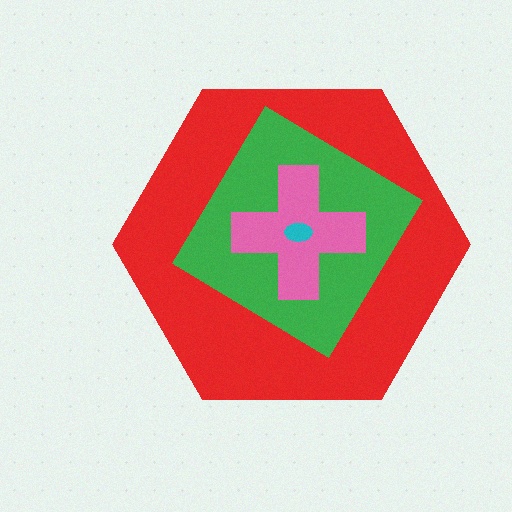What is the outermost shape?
The red hexagon.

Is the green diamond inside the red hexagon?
Yes.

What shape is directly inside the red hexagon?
The green diamond.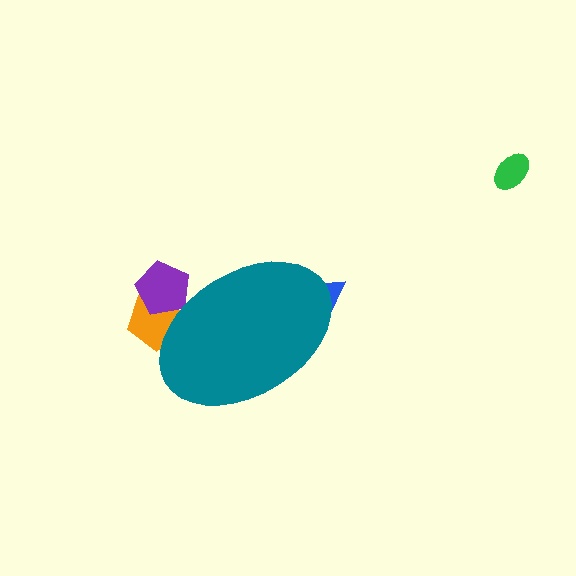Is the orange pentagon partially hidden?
Yes, the orange pentagon is partially hidden behind the teal ellipse.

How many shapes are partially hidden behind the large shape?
3 shapes are partially hidden.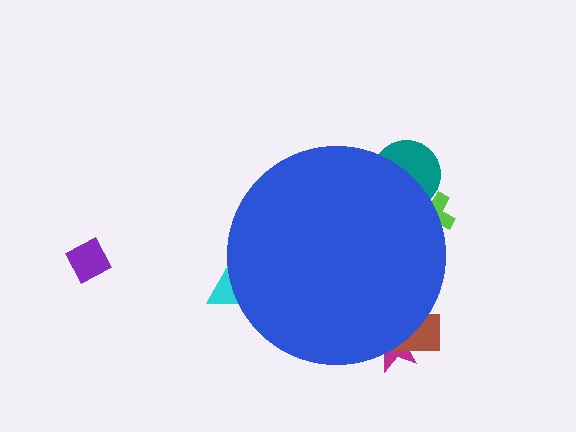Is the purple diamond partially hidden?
No, the purple diamond is fully visible.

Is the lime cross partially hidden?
Yes, the lime cross is partially hidden behind the blue circle.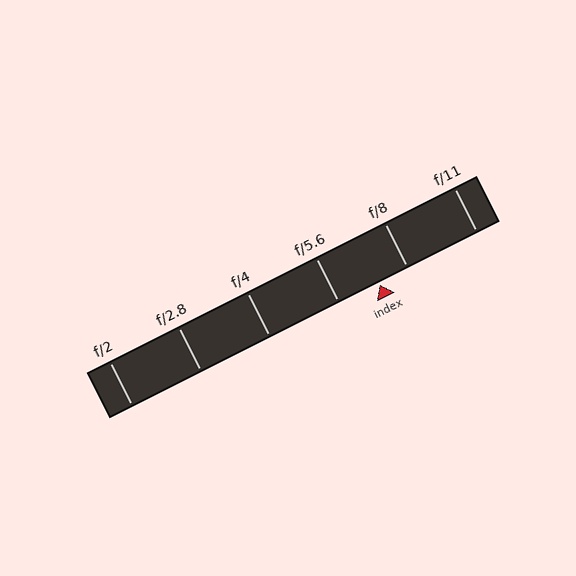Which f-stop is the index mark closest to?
The index mark is closest to f/8.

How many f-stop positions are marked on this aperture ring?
There are 6 f-stop positions marked.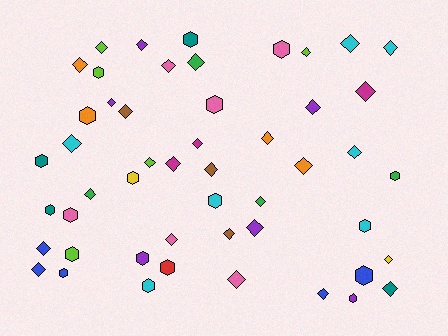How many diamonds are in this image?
There are 31 diamonds.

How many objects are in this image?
There are 50 objects.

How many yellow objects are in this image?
There are 2 yellow objects.